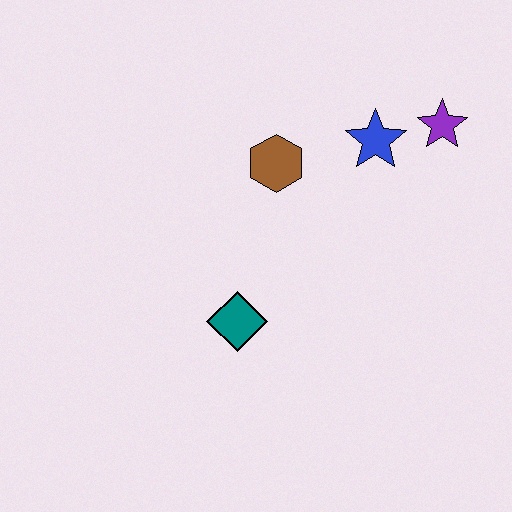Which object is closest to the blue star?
The purple star is closest to the blue star.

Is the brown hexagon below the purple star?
Yes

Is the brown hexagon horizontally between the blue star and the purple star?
No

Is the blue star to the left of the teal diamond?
No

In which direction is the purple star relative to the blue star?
The purple star is to the right of the blue star.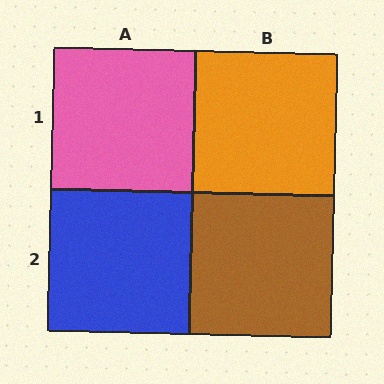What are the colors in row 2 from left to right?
Blue, brown.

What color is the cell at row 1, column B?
Orange.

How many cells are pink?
1 cell is pink.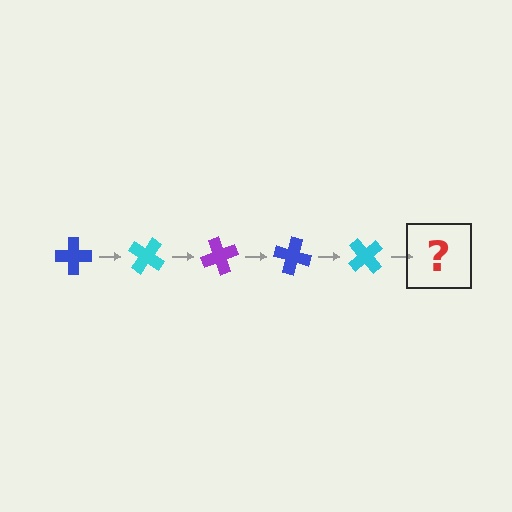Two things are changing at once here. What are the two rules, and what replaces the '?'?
The two rules are that it rotates 35 degrees each step and the color cycles through blue, cyan, and purple. The '?' should be a purple cross, rotated 175 degrees from the start.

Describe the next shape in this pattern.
It should be a purple cross, rotated 175 degrees from the start.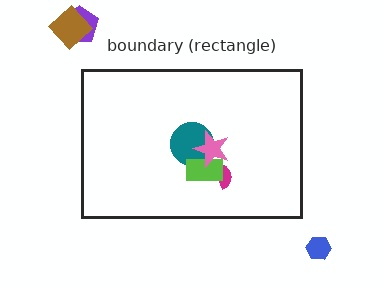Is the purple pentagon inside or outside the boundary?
Outside.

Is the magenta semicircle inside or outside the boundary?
Inside.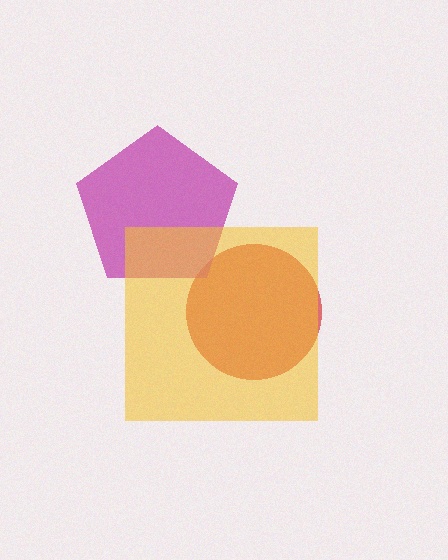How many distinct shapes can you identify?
There are 3 distinct shapes: a red circle, a magenta pentagon, a yellow square.